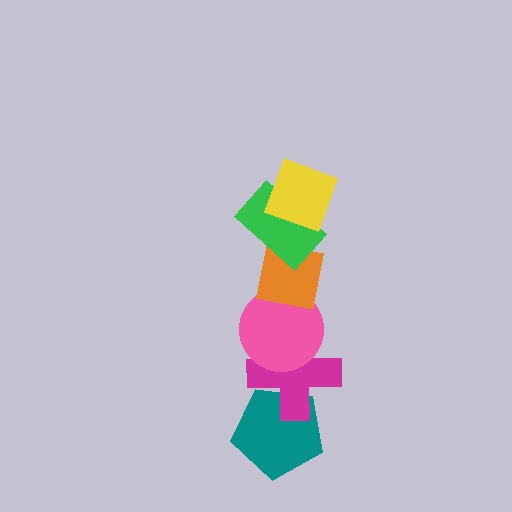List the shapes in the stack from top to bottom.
From top to bottom: the yellow diamond, the green rectangle, the orange square, the pink circle, the magenta cross, the teal pentagon.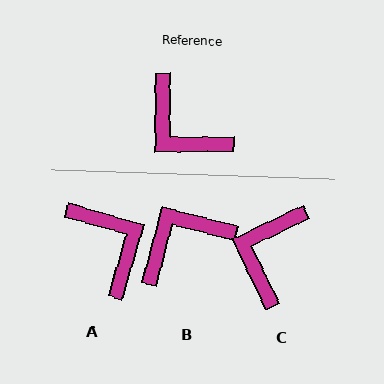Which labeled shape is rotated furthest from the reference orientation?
A, about 164 degrees away.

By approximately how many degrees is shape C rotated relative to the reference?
Approximately 64 degrees clockwise.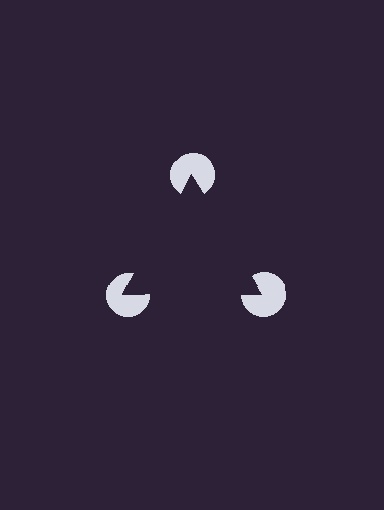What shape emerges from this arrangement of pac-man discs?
An illusory triangle — its edges are inferred from the aligned wedge cuts in the pac-man discs, not physically drawn.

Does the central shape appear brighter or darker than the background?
It typically appears slightly darker than the background, even though no actual brightness change is drawn.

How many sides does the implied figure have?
3 sides.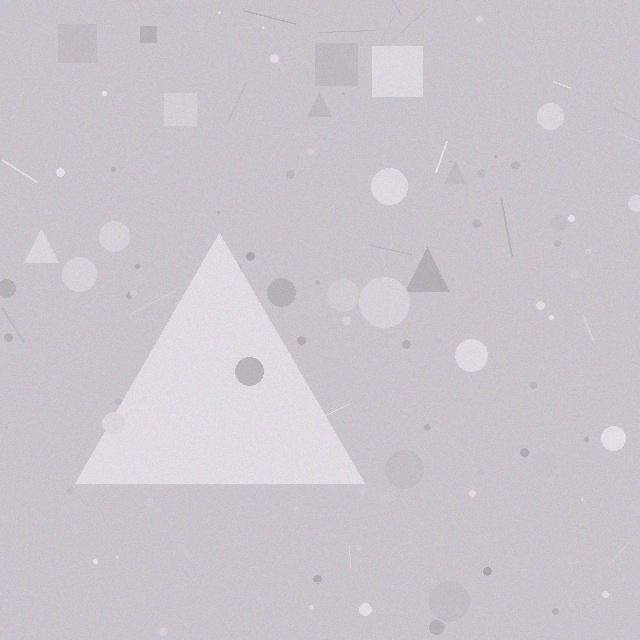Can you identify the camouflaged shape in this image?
The camouflaged shape is a triangle.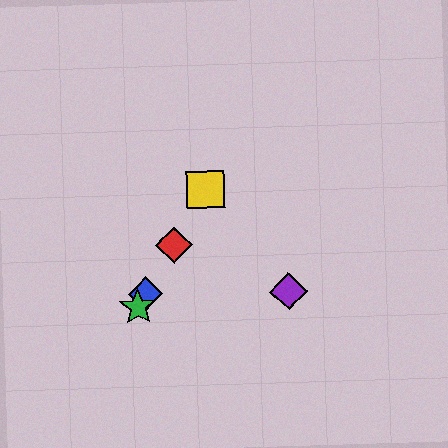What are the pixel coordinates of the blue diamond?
The blue diamond is at (146, 294).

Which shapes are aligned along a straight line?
The red diamond, the blue diamond, the green star, the yellow square are aligned along a straight line.